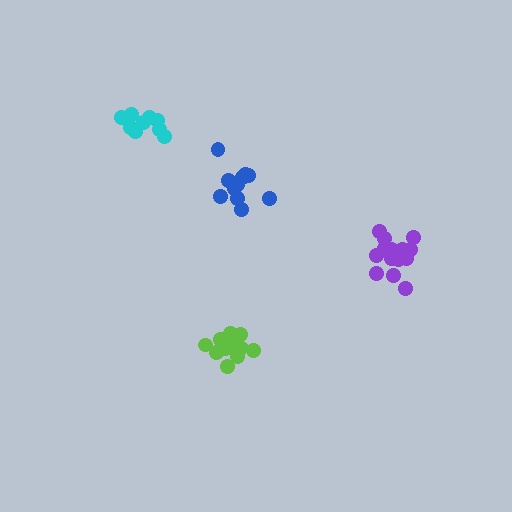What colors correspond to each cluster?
The clusters are colored: blue, cyan, purple, lime.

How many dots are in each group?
Group 1: 11 dots, Group 2: 9 dots, Group 3: 14 dots, Group 4: 13 dots (47 total).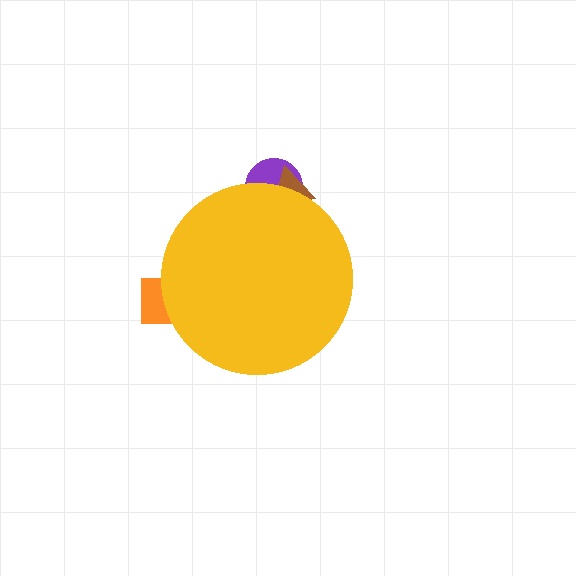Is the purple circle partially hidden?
Yes, the purple circle is partially hidden behind the yellow circle.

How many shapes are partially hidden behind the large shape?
3 shapes are partially hidden.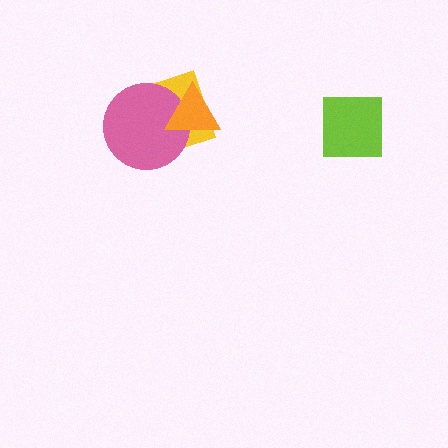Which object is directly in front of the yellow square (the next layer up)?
The pink circle is directly in front of the yellow square.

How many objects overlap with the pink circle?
2 objects overlap with the pink circle.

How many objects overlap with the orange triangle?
2 objects overlap with the orange triangle.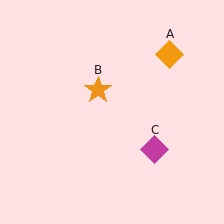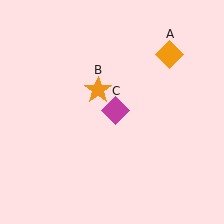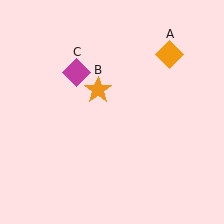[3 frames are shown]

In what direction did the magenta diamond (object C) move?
The magenta diamond (object C) moved up and to the left.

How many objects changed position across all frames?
1 object changed position: magenta diamond (object C).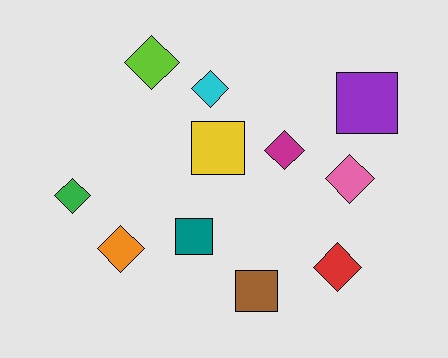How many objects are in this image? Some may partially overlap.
There are 11 objects.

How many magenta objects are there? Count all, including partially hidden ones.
There is 1 magenta object.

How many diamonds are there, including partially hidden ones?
There are 7 diamonds.